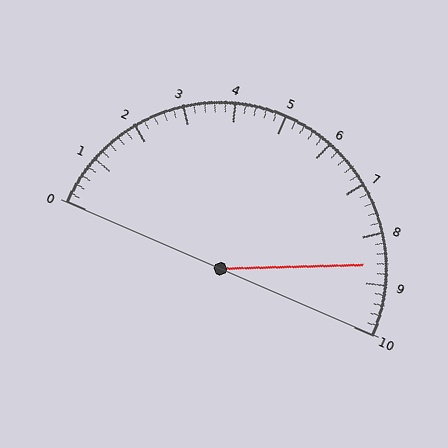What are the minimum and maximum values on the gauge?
The gauge ranges from 0 to 10.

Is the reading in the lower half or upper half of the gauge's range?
The reading is in the upper half of the range (0 to 10).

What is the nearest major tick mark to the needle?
The nearest major tick mark is 9.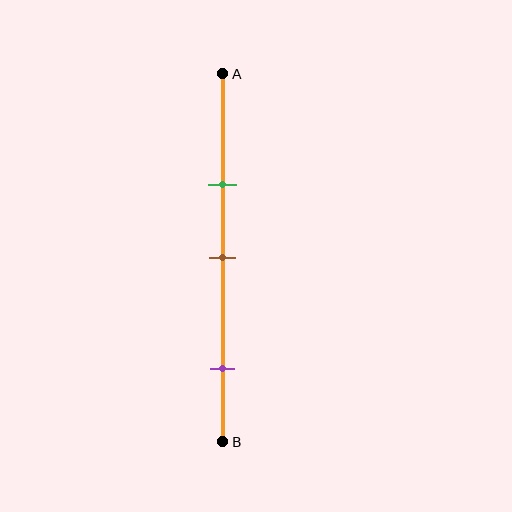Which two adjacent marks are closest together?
The green and brown marks are the closest adjacent pair.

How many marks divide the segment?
There are 3 marks dividing the segment.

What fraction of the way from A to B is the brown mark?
The brown mark is approximately 50% (0.5) of the way from A to B.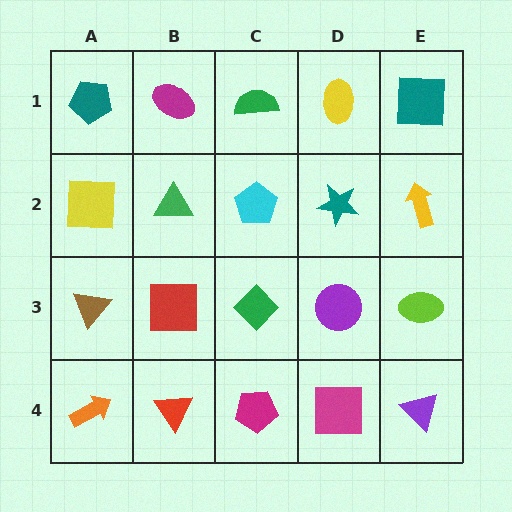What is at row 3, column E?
A lime ellipse.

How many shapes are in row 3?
5 shapes.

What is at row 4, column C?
A magenta pentagon.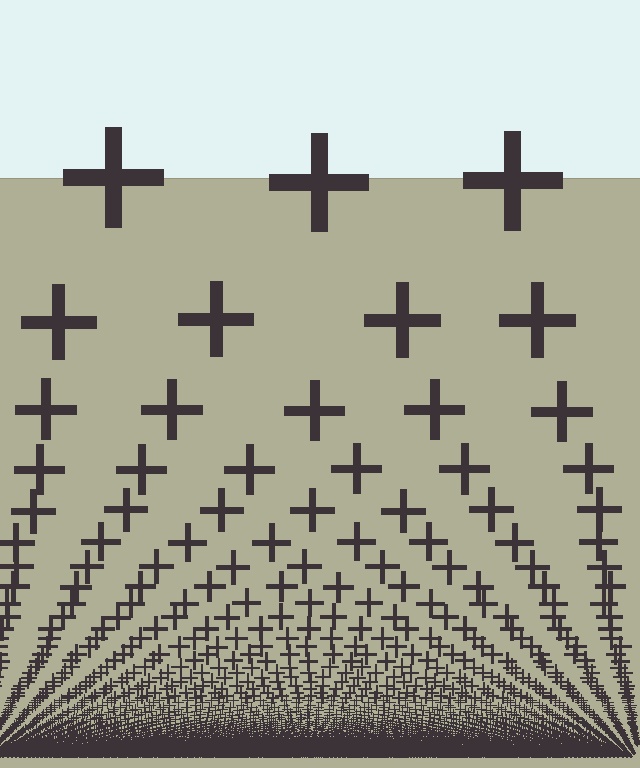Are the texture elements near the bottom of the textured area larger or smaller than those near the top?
Smaller. The gradient is inverted — elements near the bottom are smaller and denser.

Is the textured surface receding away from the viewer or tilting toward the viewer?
The surface appears to tilt toward the viewer. Texture elements get larger and sparser toward the top.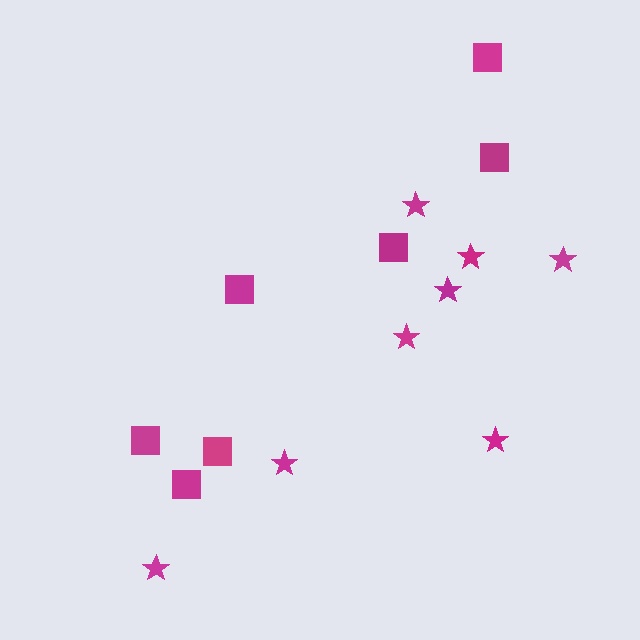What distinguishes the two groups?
There are 2 groups: one group of squares (7) and one group of stars (8).